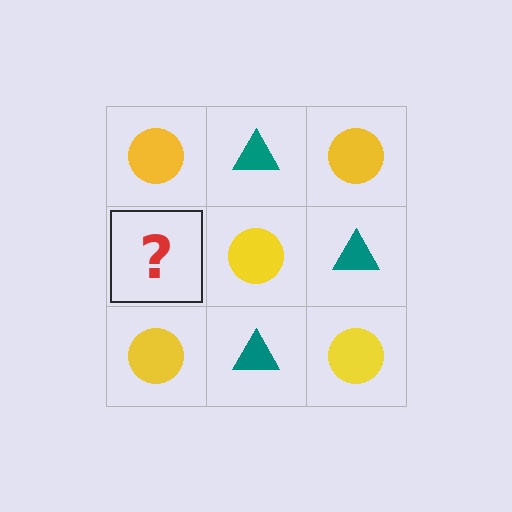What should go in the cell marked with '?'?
The missing cell should contain a teal triangle.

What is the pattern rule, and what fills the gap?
The rule is that it alternates yellow circle and teal triangle in a checkerboard pattern. The gap should be filled with a teal triangle.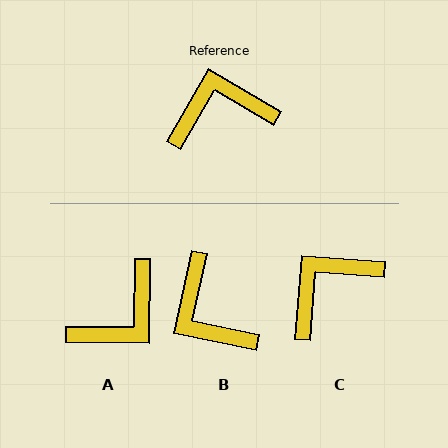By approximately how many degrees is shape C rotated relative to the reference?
Approximately 26 degrees counter-clockwise.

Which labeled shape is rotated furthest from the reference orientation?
A, about 150 degrees away.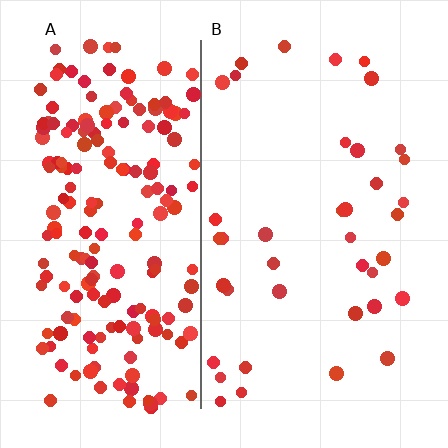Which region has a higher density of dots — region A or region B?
A (the left).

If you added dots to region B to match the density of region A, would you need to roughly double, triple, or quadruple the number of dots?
Approximately quadruple.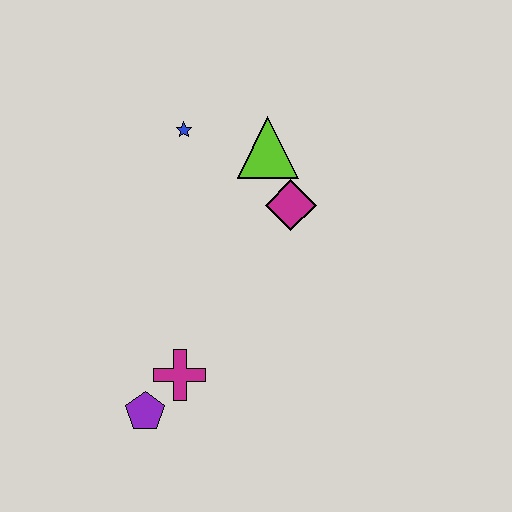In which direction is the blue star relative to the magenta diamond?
The blue star is to the left of the magenta diamond.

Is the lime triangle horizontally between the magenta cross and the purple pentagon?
No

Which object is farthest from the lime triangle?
The purple pentagon is farthest from the lime triangle.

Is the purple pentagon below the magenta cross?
Yes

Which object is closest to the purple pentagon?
The magenta cross is closest to the purple pentagon.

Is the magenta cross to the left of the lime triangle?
Yes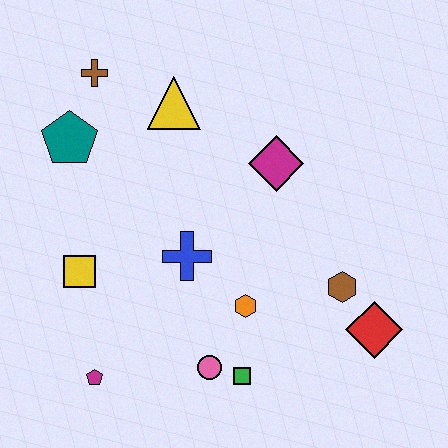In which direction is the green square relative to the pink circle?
The green square is to the right of the pink circle.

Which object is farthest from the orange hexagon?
The brown cross is farthest from the orange hexagon.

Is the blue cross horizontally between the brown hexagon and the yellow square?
Yes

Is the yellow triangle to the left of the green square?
Yes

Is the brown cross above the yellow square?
Yes